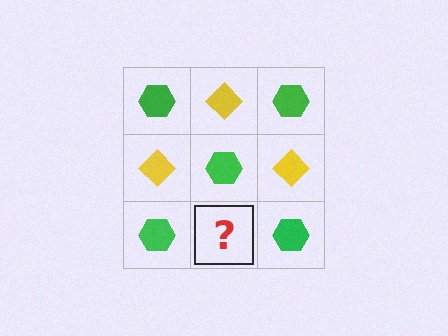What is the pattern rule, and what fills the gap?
The rule is that it alternates green hexagon and yellow diamond in a checkerboard pattern. The gap should be filled with a yellow diamond.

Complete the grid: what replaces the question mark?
The question mark should be replaced with a yellow diamond.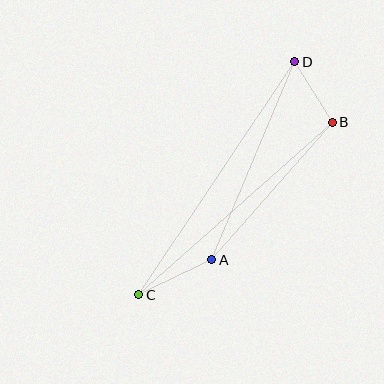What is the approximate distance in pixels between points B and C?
The distance between B and C is approximately 259 pixels.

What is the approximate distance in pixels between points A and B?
The distance between A and B is approximately 183 pixels.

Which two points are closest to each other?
Points B and D are closest to each other.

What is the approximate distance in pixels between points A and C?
The distance between A and C is approximately 81 pixels.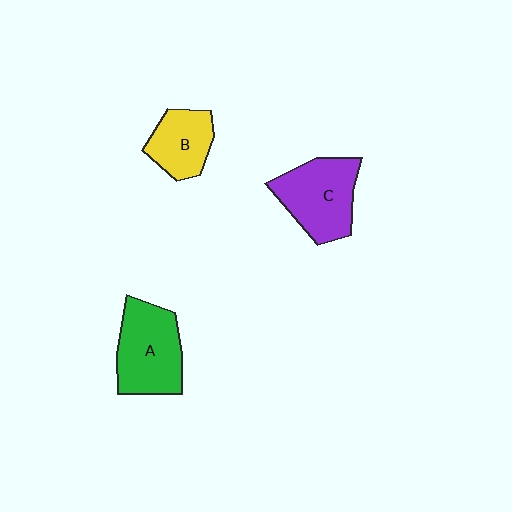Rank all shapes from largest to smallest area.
From largest to smallest: A (green), C (purple), B (yellow).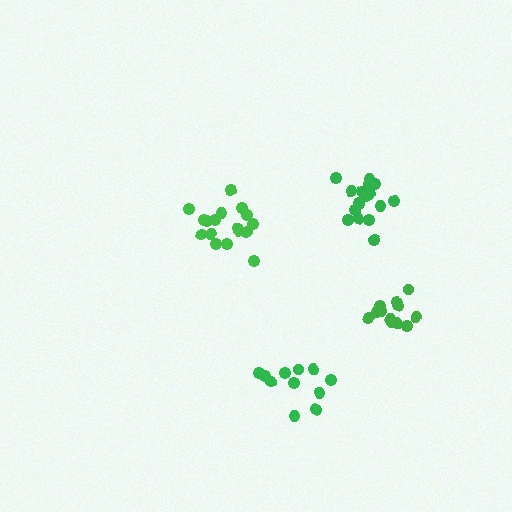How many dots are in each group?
Group 1: 12 dots, Group 2: 17 dots, Group 3: 11 dots, Group 4: 16 dots (56 total).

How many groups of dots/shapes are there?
There are 4 groups.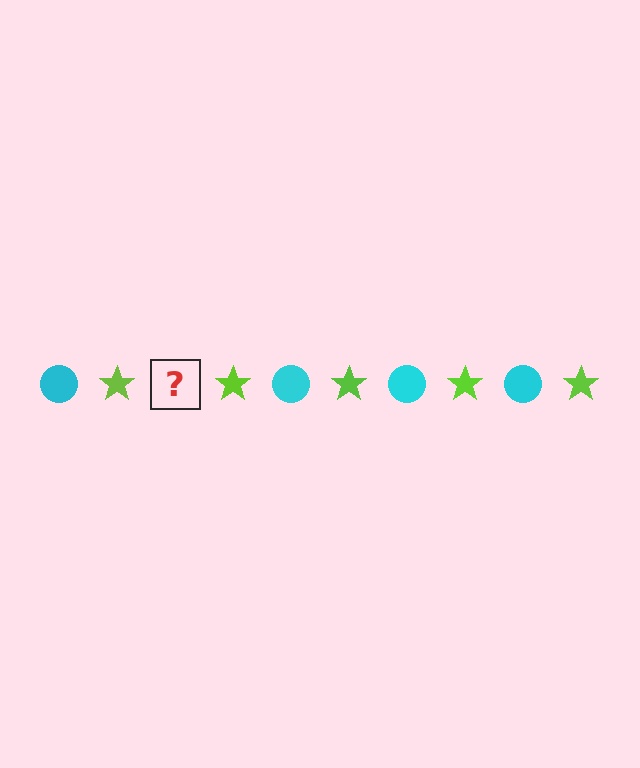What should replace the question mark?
The question mark should be replaced with a cyan circle.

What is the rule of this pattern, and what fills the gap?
The rule is that the pattern alternates between cyan circle and lime star. The gap should be filled with a cyan circle.